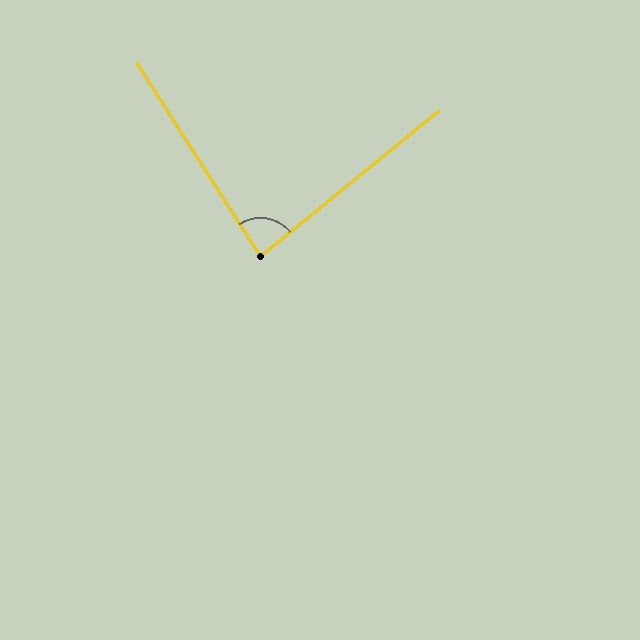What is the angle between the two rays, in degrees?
Approximately 83 degrees.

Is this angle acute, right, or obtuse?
It is acute.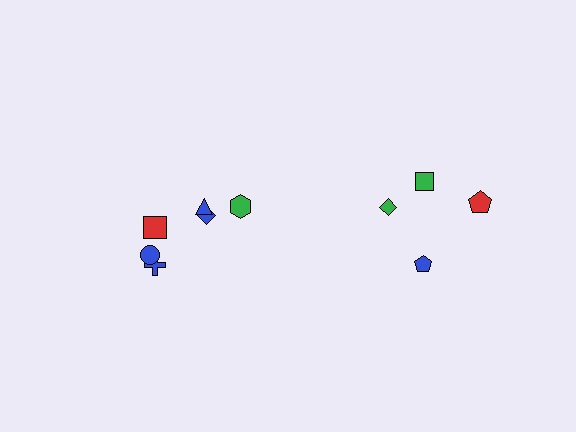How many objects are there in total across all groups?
There are 10 objects.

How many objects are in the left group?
There are 6 objects.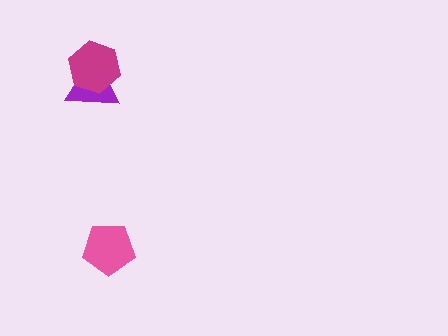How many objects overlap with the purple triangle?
1 object overlaps with the purple triangle.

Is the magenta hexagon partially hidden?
No, no other shape covers it.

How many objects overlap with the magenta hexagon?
1 object overlaps with the magenta hexagon.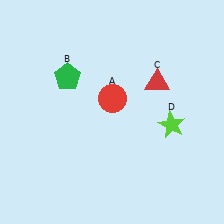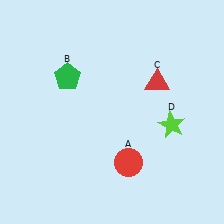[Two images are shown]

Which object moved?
The red circle (A) moved down.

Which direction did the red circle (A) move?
The red circle (A) moved down.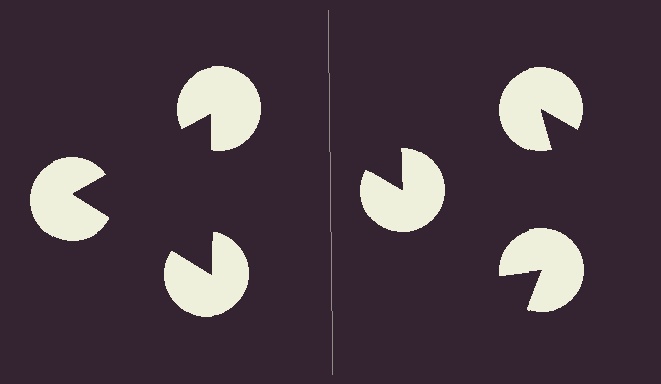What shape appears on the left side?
An illusory triangle.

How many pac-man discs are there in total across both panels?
6 — 3 on each side.